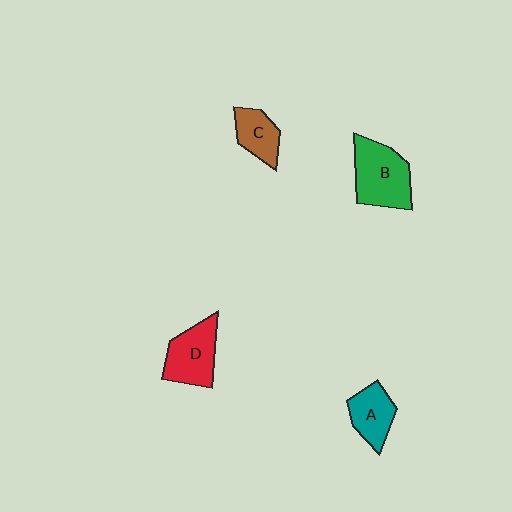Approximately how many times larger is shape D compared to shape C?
Approximately 1.5 times.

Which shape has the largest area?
Shape B (green).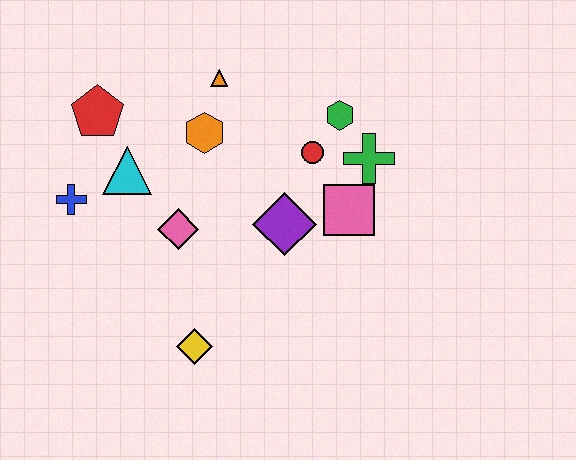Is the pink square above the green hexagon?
No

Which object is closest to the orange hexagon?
The orange triangle is closest to the orange hexagon.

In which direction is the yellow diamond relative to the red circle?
The yellow diamond is below the red circle.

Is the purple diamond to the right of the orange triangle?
Yes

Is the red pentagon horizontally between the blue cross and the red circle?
Yes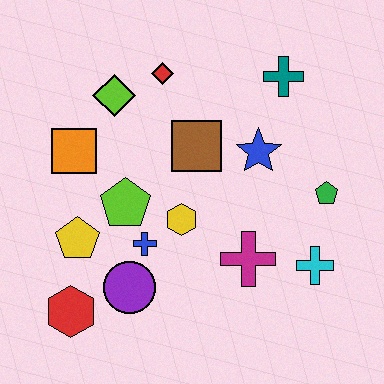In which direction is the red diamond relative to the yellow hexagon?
The red diamond is above the yellow hexagon.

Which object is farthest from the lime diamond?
The cyan cross is farthest from the lime diamond.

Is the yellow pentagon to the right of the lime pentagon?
No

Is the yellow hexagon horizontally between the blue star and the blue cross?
Yes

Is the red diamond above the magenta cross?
Yes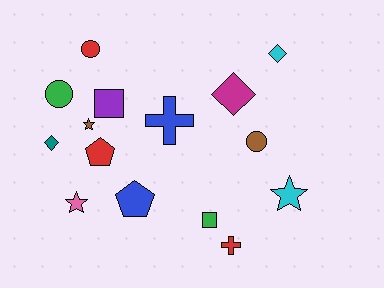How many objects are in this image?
There are 15 objects.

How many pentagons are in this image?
There are 2 pentagons.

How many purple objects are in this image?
There is 1 purple object.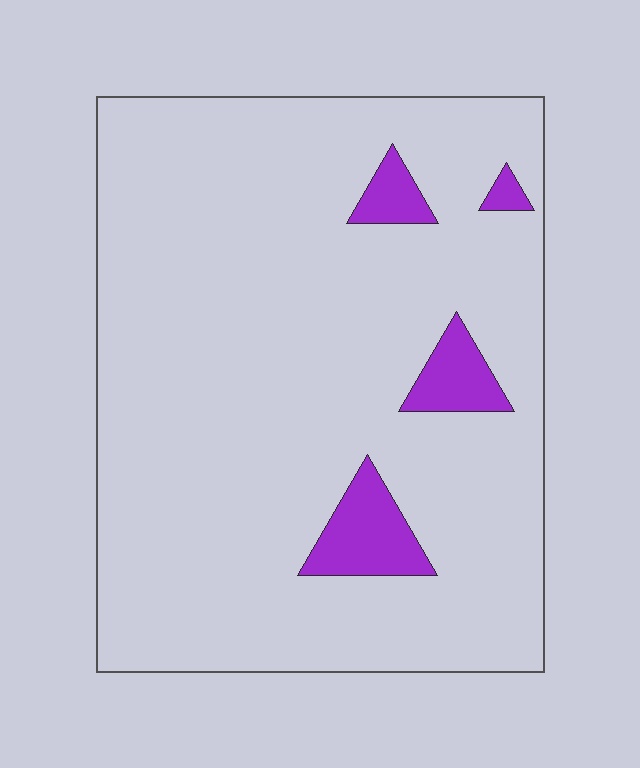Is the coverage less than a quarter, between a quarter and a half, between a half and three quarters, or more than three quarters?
Less than a quarter.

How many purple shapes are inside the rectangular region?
4.